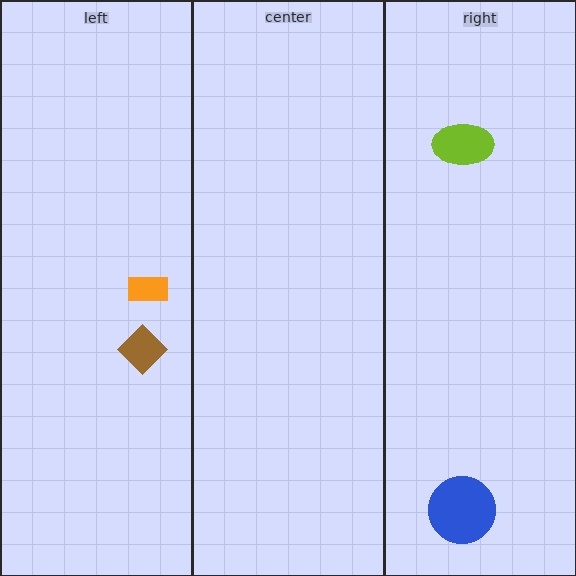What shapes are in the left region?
The orange rectangle, the brown diamond.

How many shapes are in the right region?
2.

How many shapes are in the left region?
2.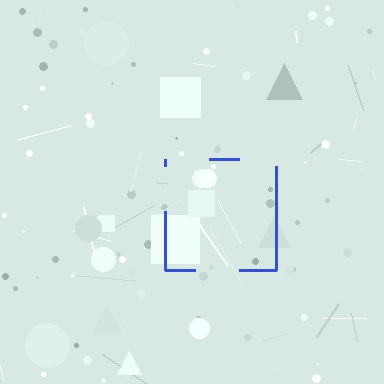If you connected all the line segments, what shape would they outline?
They would outline a square.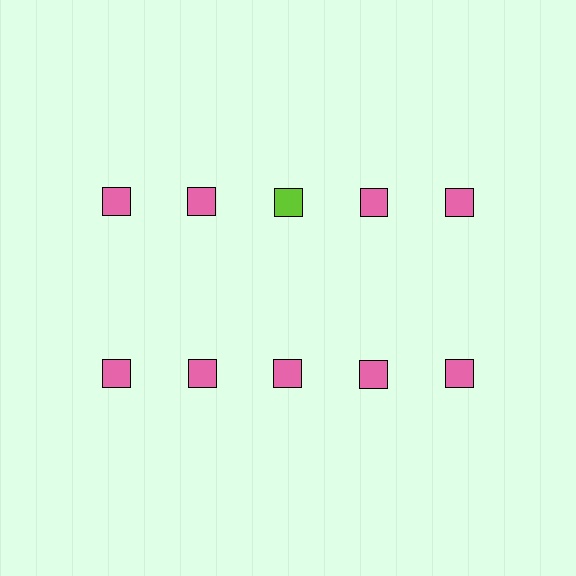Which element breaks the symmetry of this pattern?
The lime square in the top row, center column breaks the symmetry. All other shapes are pink squares.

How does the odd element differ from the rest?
It has a different color: lime instead of pink.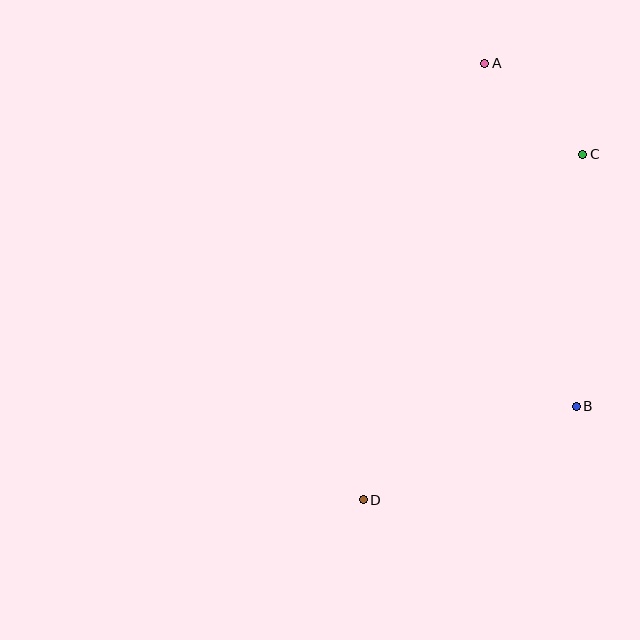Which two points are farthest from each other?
Points A and D are farthest from each other.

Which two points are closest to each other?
Points A and C are closest to each other.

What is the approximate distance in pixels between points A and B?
The distance between A and B is approximately 355 pixels.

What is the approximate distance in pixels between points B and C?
The distance between B and C is approximately 252 pixels.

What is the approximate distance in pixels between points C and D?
The distance between C and D is approximately 409 pixels.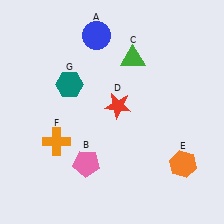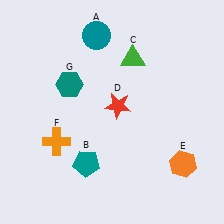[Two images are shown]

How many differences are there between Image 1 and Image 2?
There are 2 differences between the two images.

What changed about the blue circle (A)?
In Image 1, A is blue. In Image 2, it changed to teal.